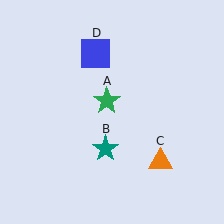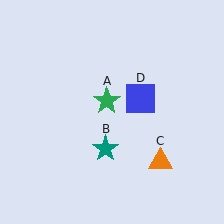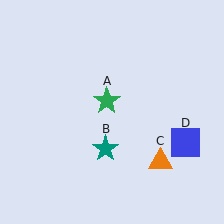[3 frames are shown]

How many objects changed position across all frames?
1 object changed position: blue square (object D).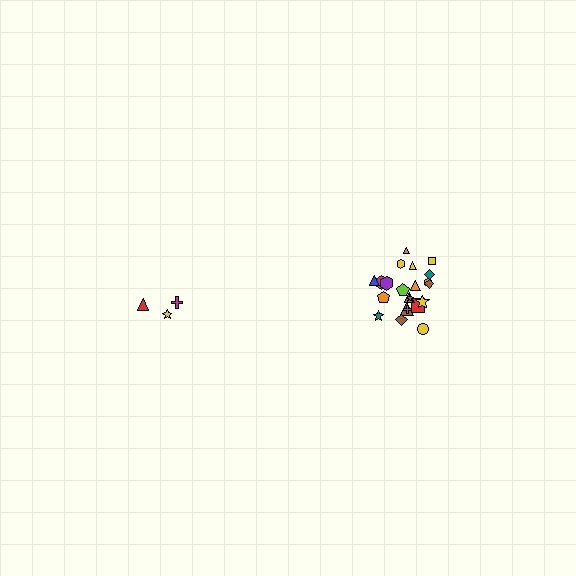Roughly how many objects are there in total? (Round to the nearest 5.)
Roughly 25 objects in total.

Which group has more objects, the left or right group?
The right group.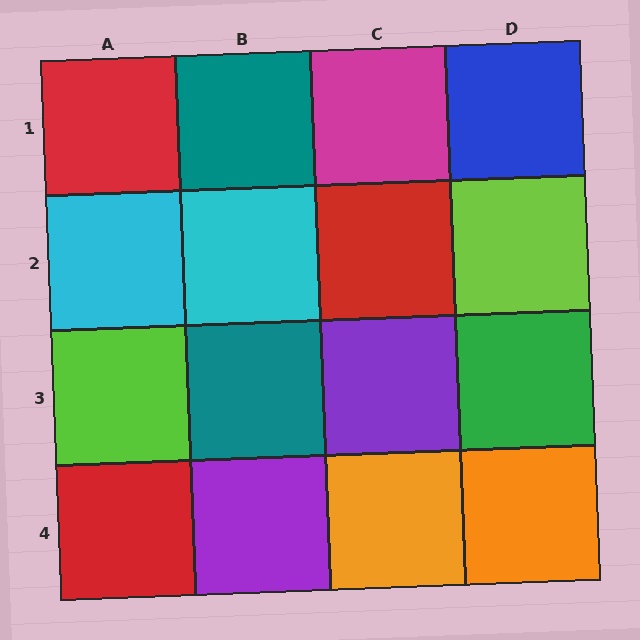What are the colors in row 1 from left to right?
Red, teal, magenta, blue.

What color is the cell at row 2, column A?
Cyan.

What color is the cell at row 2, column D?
Lime.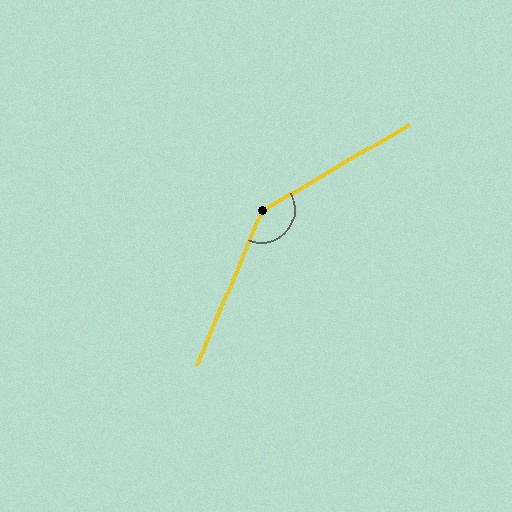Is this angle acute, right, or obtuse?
It is obtuse.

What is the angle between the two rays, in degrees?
Approximately 143 degrees.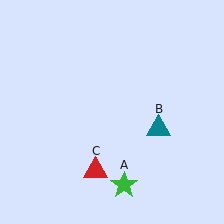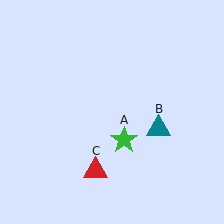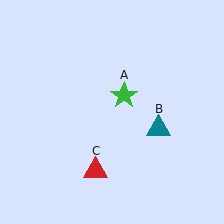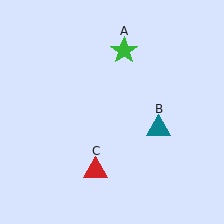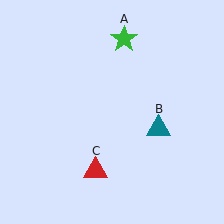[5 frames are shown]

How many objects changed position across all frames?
1 object changed position: green star (object A).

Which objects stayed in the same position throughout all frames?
Teal triangle (object B) and red triangle (object C) remained stationary.